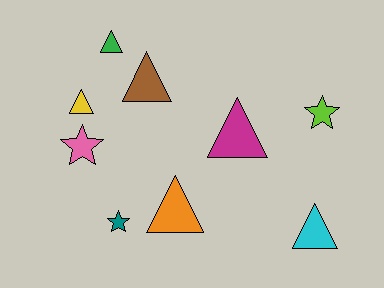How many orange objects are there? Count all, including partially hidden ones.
There is 1 orange object.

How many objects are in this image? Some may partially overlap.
There are 9 objects.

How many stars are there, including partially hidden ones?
There are 3 stars.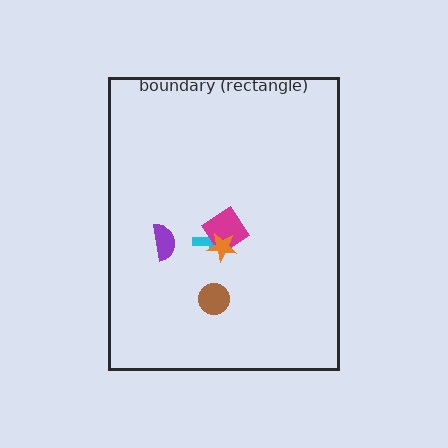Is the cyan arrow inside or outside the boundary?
Inside.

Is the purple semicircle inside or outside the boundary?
Inside.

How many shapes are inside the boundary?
5 inside, 0 outside.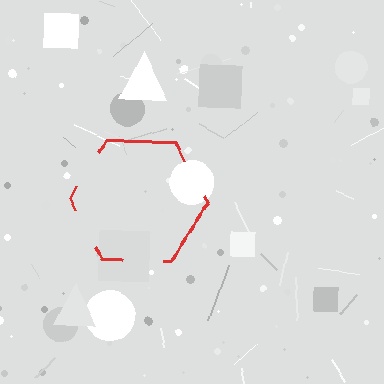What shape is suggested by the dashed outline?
The dashed outline suggests a hexagon.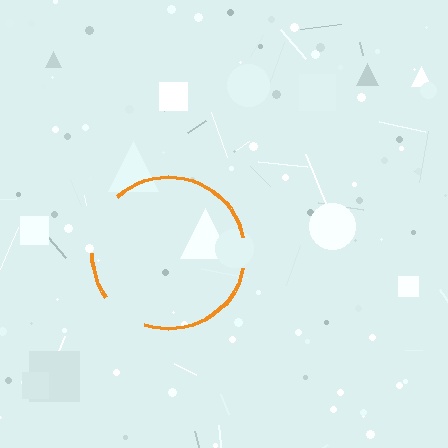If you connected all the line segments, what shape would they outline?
They would outline a circle.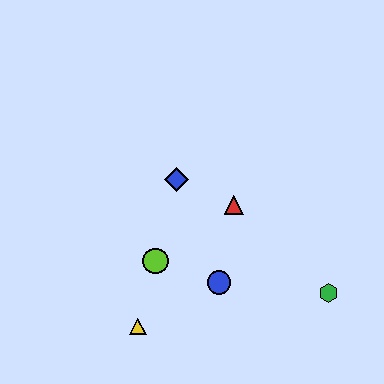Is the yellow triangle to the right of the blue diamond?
No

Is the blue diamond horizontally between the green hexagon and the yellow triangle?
Yes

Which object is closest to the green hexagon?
The blue circle is closest to the green hexagon.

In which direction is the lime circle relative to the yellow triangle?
The lime circle is above the yellow triangle.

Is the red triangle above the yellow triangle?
Yes